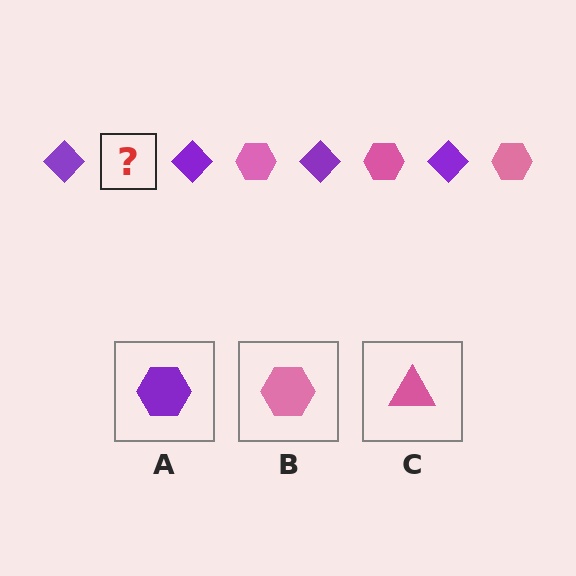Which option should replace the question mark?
Option B.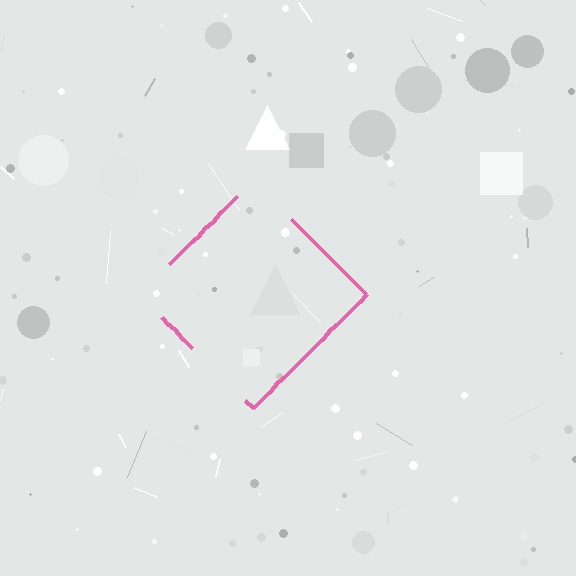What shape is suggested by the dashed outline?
The dashed outline suggests a diamond.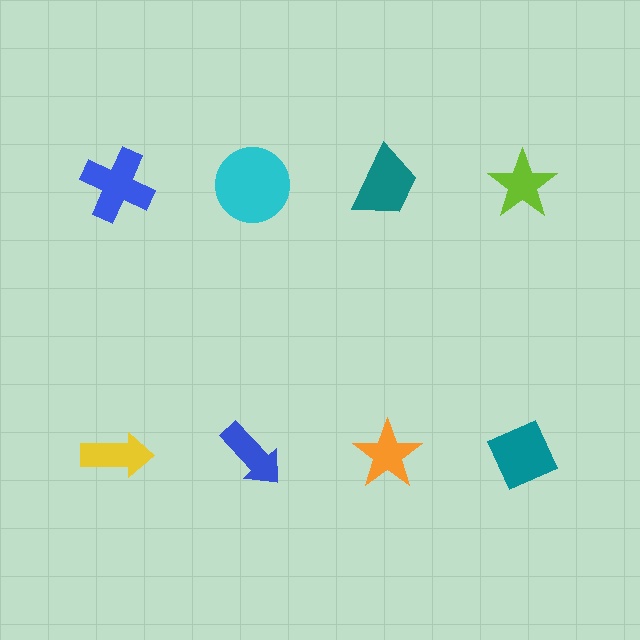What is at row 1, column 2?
A cyan circle.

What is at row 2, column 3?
An orange star.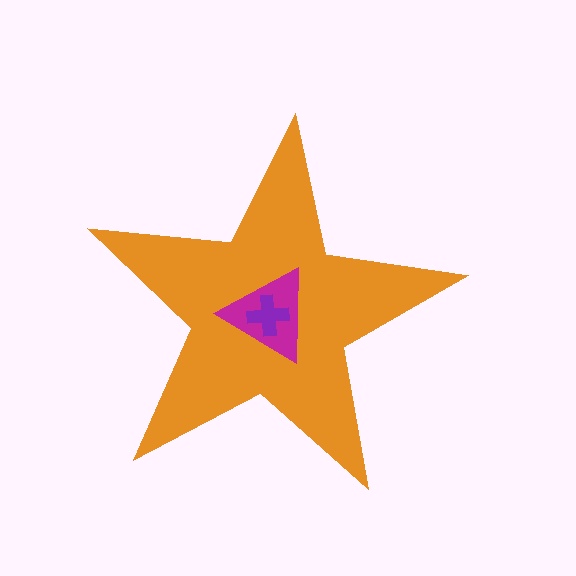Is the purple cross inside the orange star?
Yes.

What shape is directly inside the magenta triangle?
The purple cross.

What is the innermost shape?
The purple cross.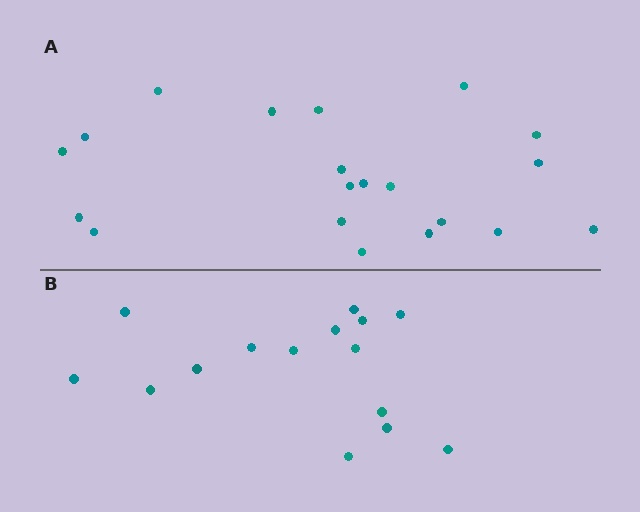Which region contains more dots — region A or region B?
Region A (the top region) has more dots.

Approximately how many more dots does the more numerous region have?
Region A has about 5 more dots than region B.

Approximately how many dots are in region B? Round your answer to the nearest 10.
About 20 dots. (The exact count is 15, which rounds to 20.)